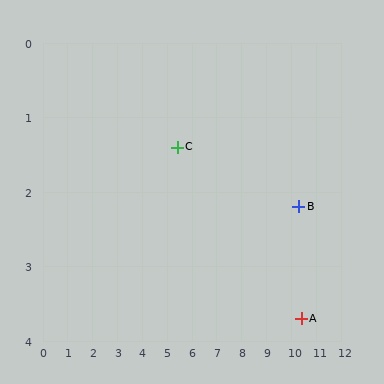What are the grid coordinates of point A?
Point A is at approximately (10.4, 3.7).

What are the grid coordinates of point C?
Point C is at approximately (5.4, 1.4).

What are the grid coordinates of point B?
Point B is at approximately (10.3, 2.2).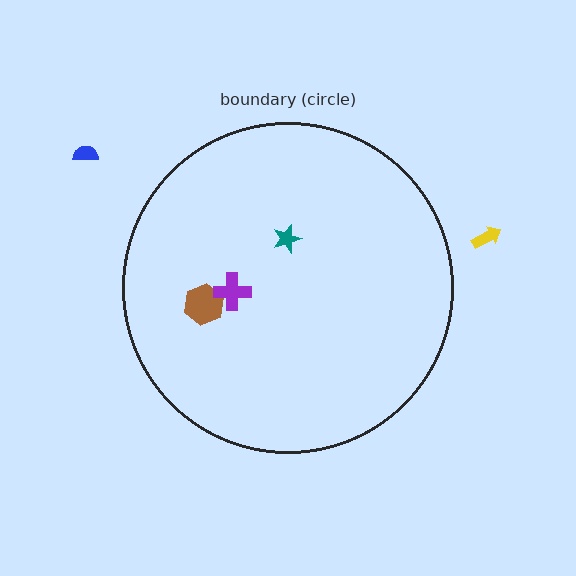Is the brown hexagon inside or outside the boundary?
Inside.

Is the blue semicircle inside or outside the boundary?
Outside.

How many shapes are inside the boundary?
3 inside, 2 outside.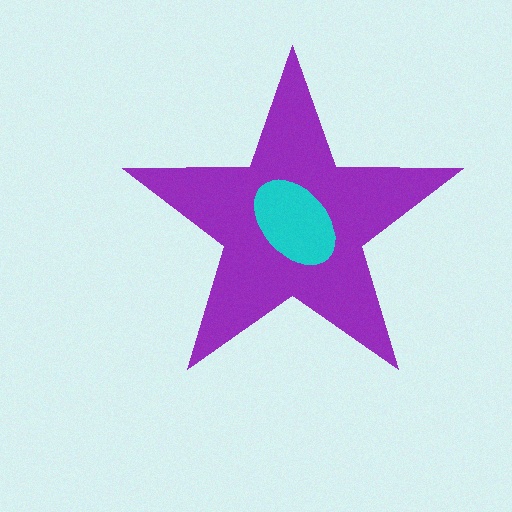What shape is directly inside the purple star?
The cyan ellipse.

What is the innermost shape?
The cyan ellipse.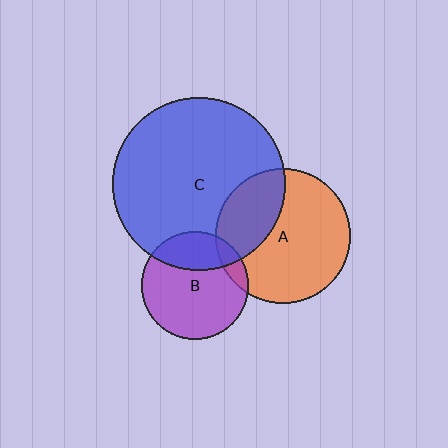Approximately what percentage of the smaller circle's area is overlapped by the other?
Approximately 10%.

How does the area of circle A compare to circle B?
Approximately 1.6 times.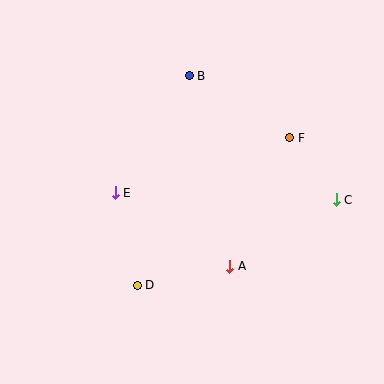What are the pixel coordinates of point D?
Point D is at (137, 285).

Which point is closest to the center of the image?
Point E at (115, 193) is closest to the center.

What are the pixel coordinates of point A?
Point A is at (230, 266).